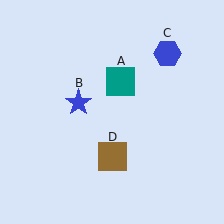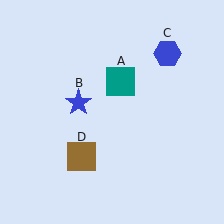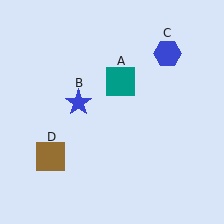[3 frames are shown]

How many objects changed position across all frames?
1 object changed position: brown square (object D).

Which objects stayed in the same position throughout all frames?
Teal square (object A) and blue star (object B) and blue hexagon (object C) remained stationary.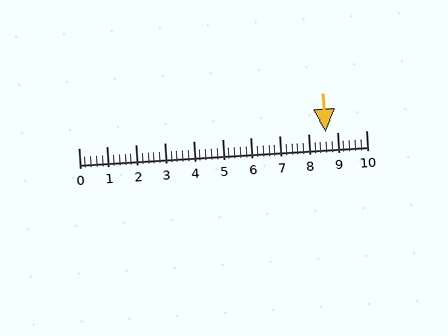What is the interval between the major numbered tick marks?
The major tick marks are spaced 1 units apart.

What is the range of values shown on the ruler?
The ruler shows values from 0 to 10.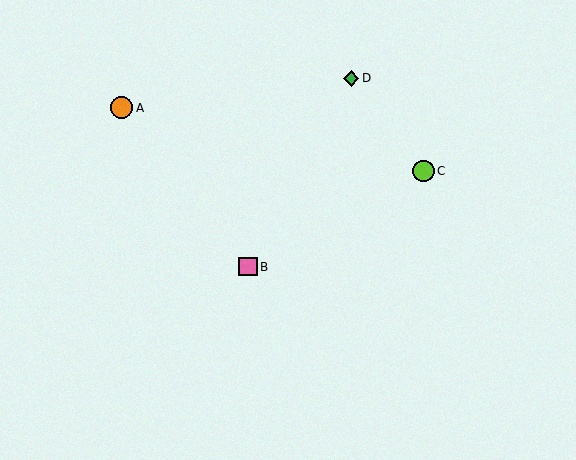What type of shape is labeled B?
Shape B is a pink square.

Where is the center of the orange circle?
The center of the orange circle is at (121, 108).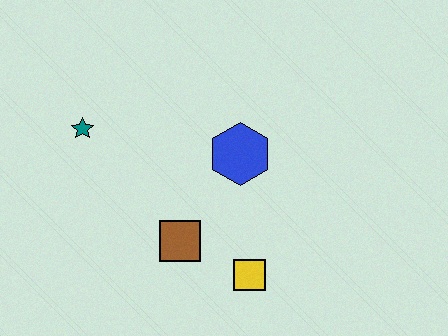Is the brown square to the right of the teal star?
Yes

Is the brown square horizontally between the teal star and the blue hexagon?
Yes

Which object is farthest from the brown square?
The teal star is farthest from the brown square.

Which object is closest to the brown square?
The yellow square is closest to the brown square.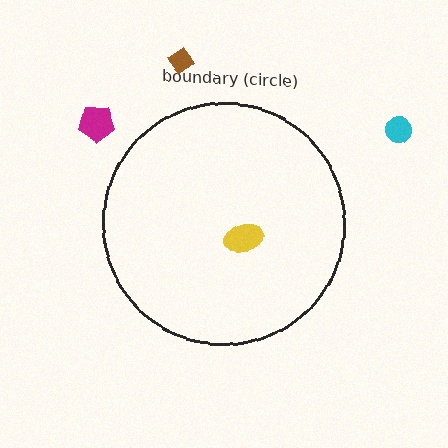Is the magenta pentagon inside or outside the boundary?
Outside.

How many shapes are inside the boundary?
1 inside, 3 outside.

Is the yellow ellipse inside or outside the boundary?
Inside.